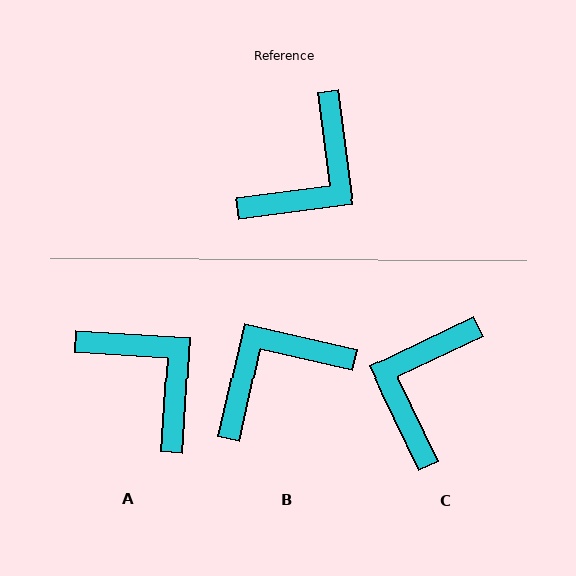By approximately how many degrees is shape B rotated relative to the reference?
Approximately 160 degrees counter-clockwise.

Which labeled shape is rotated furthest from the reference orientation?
C, about 162 degrees away.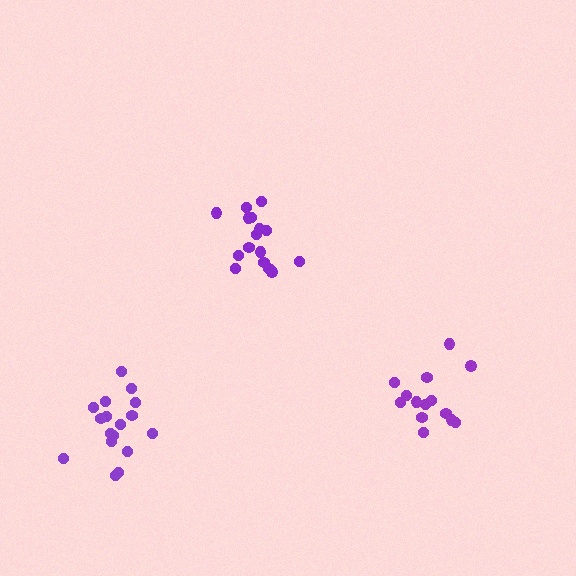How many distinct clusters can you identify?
There are 3 distinct clusters.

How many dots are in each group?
Group 1: 16 dots, Group 2: 14 dots, Group 3: 17 dots (47 total).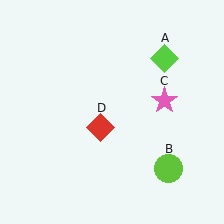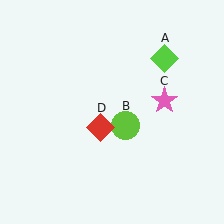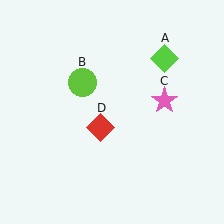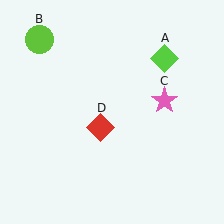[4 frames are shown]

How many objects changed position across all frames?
1 object changed position: lime circle (object B).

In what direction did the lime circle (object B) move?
The lime circle (object B) moved up and to the left.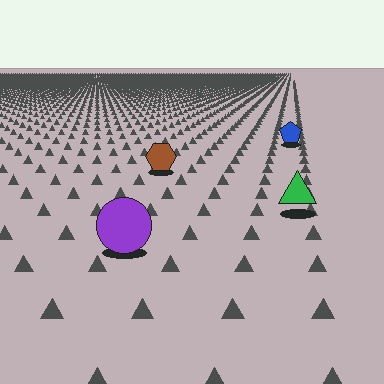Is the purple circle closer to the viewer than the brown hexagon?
Yes. The purple circle is closer — you can tell from the texture gradient: the ground texture is coarser near it.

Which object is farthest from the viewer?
The blue pentagon is farthest from the viewer. It appears smaller and the ground texture around it is denser.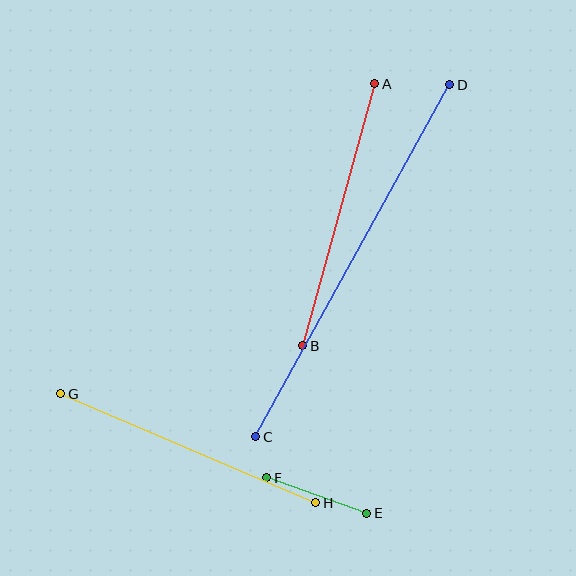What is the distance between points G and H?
The distance is approximately 277 pixels.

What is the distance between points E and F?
The distance is approximately 106 pixels.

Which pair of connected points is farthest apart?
Points C and D are farthest apart.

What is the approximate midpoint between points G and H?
The midpoint is at approximately (188, 448) pixels.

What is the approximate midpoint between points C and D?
The midpoint is at approximately (353, 261) pixels.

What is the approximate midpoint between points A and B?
The midpoint is at approximately (339, 215) pixels.